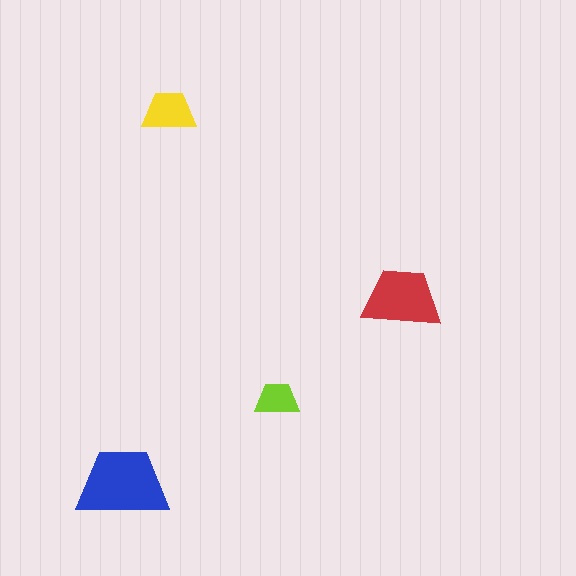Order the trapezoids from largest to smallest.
the blue one, the red one, the yellow one, the lime one.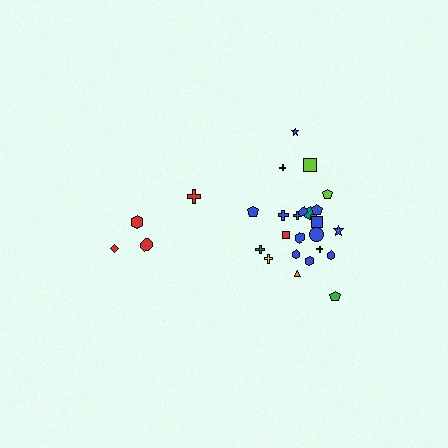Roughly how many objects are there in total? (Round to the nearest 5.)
Roughly 30 objects in total.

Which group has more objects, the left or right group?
The right group.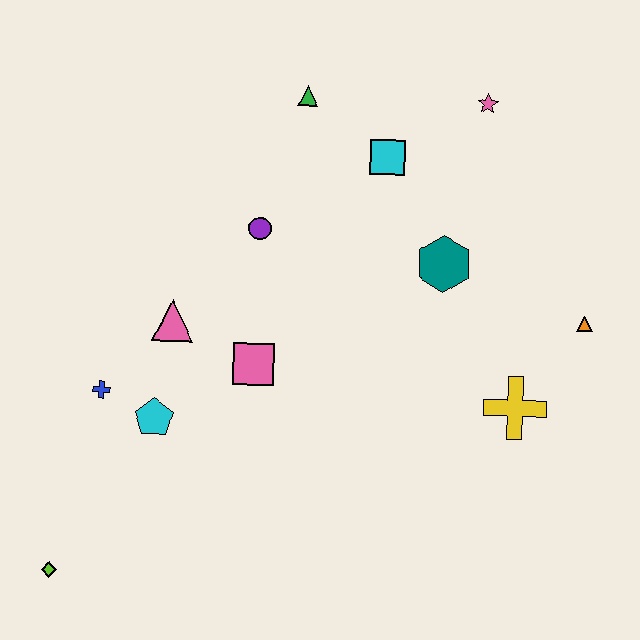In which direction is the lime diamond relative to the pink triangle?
The lime diamond is below the pink triangle.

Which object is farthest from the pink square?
The pink star is farthest from the pink square.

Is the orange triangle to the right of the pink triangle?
Yes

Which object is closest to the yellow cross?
The orange triangle is closest to the yellow cross.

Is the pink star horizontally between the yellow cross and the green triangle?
Yes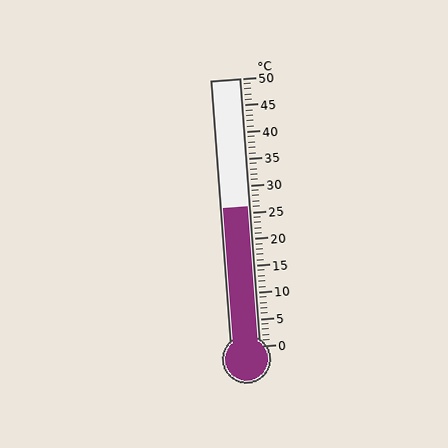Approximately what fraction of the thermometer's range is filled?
The thermometer is filled to approximately 50% of its range.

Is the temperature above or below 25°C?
The temperature is above 25°C.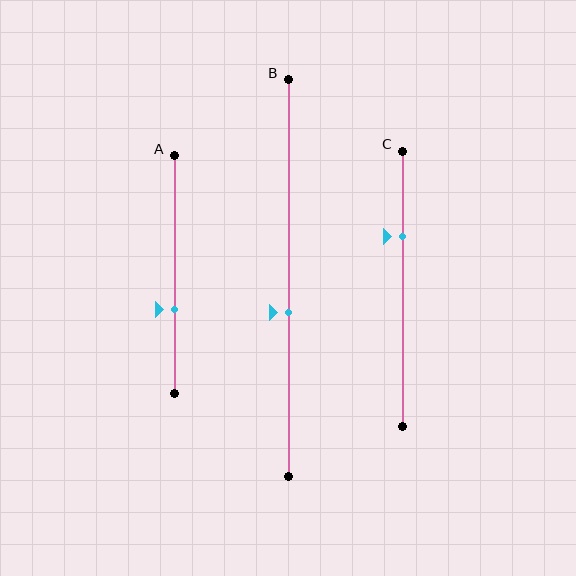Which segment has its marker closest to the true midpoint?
Segment B has its marker closest to the true midpoint.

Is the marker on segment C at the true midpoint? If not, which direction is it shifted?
No, the marker on segment C is shifted upward by about 19% of the segment length.